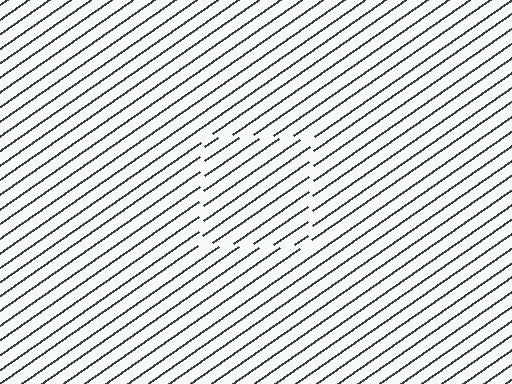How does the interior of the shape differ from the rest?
The interior of the shape contains the same grating, shifted by half a period — the contour is defined by the phase discontinuity where line-ends from the inner and outer gratings abut.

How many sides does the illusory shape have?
4 sides — the line-ends trace a square.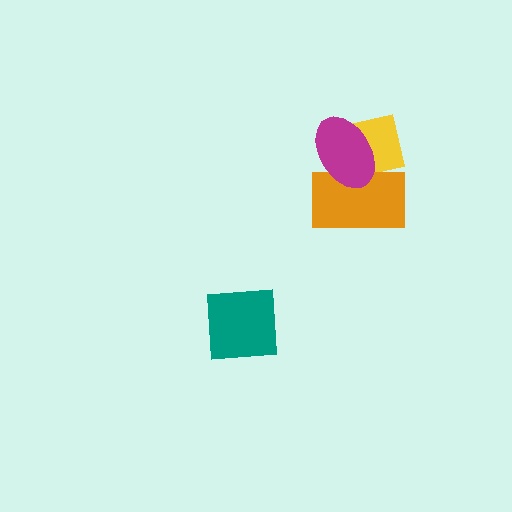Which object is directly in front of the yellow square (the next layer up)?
The orange rectangle is directly in front of the yellow square.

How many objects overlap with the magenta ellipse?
2 objects overlap with the magenta ellipse.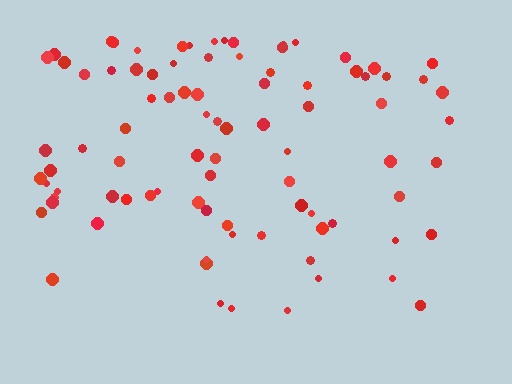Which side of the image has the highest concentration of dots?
The top.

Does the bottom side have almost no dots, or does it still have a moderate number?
Still a moderate number, just noticeably fewer than the top.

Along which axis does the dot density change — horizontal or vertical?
Vertical.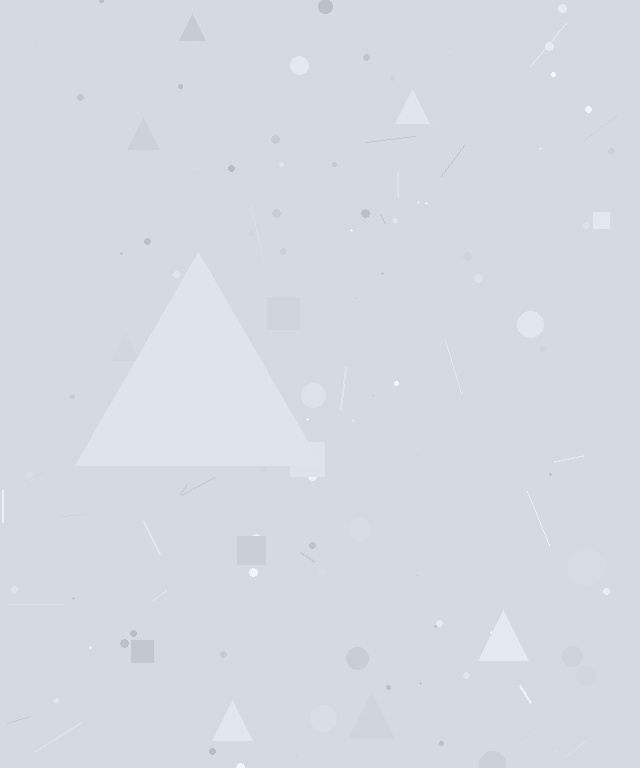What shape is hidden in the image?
A triangle is hidden in the image.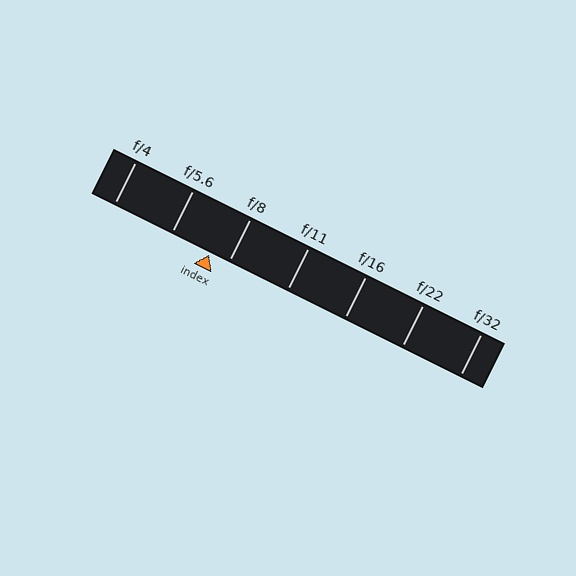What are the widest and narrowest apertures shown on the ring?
The widest aperture shown is f/4 and the narrowest is f/32.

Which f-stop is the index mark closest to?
The index mark is closest to f/8.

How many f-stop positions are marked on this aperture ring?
There are 7 f-stop positions marked.